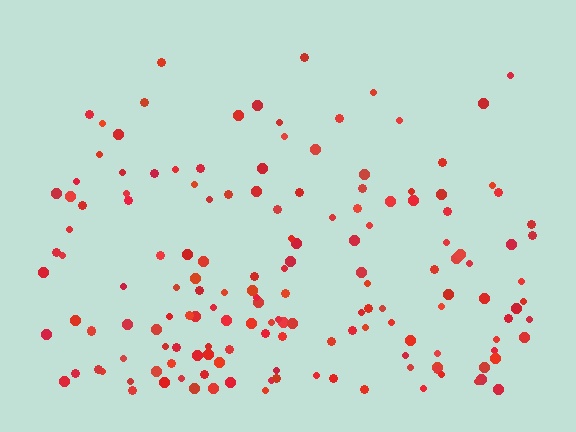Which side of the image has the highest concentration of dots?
The bottom.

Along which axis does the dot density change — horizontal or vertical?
Vertical.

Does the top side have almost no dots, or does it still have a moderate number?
Still a moderate number, just noticeably fewer than the bottom.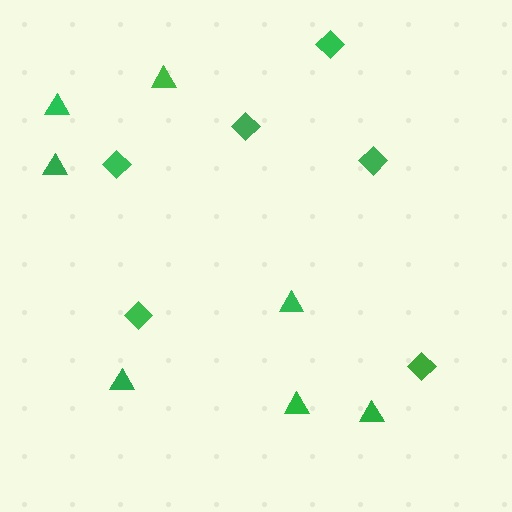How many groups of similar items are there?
There are 2 groups: one group of triangles (7) and one group of diamonds (6).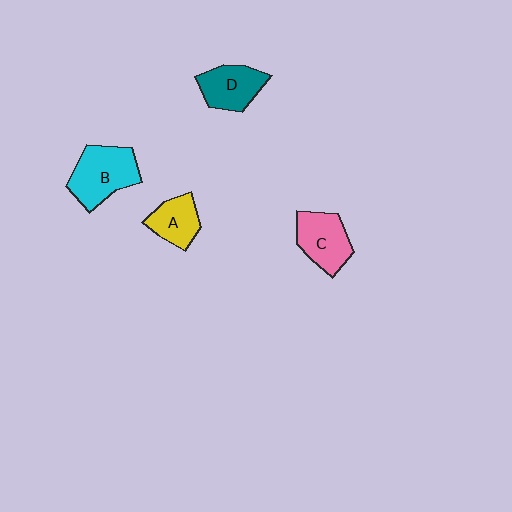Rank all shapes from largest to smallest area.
From largest to smallest: B (cyan), C (pink), D (teal), A (yellow).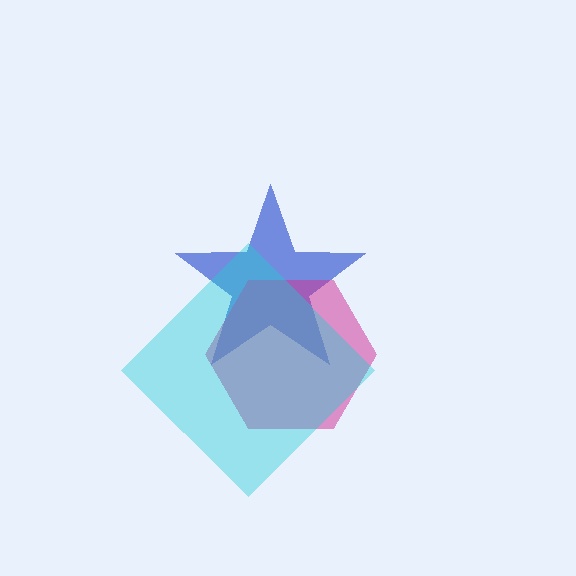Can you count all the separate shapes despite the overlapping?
Yes, there are 3 separate shapes.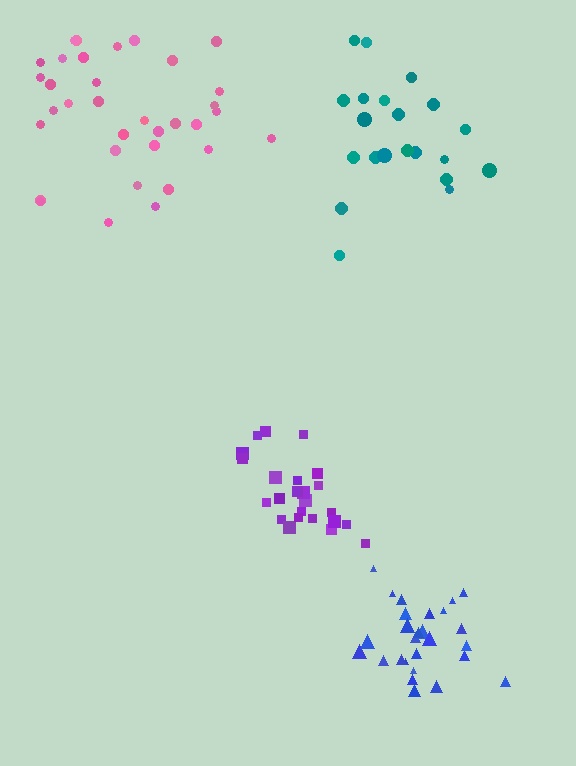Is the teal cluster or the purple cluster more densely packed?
Purple.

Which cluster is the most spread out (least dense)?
Teal.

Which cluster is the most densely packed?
Blue.